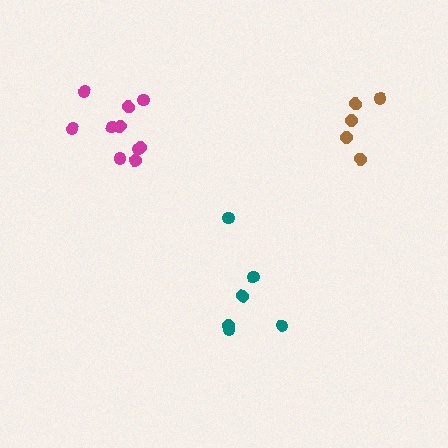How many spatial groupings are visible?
There are 3 spatial groupings.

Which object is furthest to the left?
The magenta cluster is leftmost.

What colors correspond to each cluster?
The clusters are colored: teal, brown, magenta.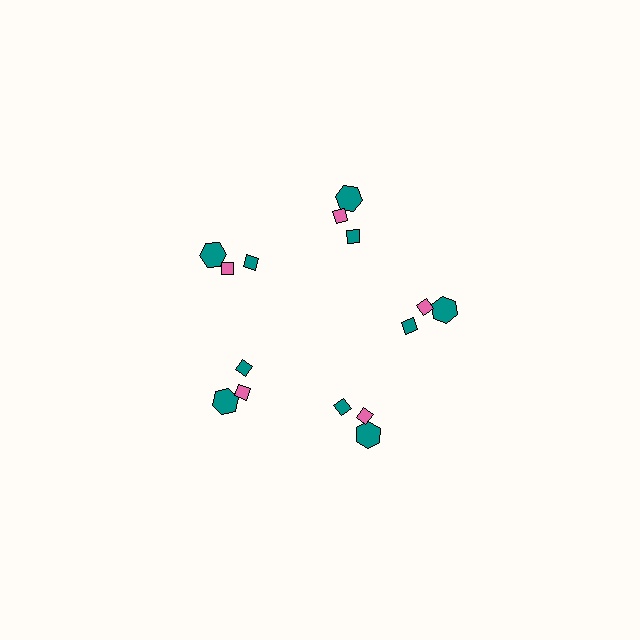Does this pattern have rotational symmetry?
Yes, this pattern has 5-fold rotational symmetry. It looks the same after rotating 72 degrees around the center.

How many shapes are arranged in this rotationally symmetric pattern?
There are 15 shapes, arranged in 5 groups of 3.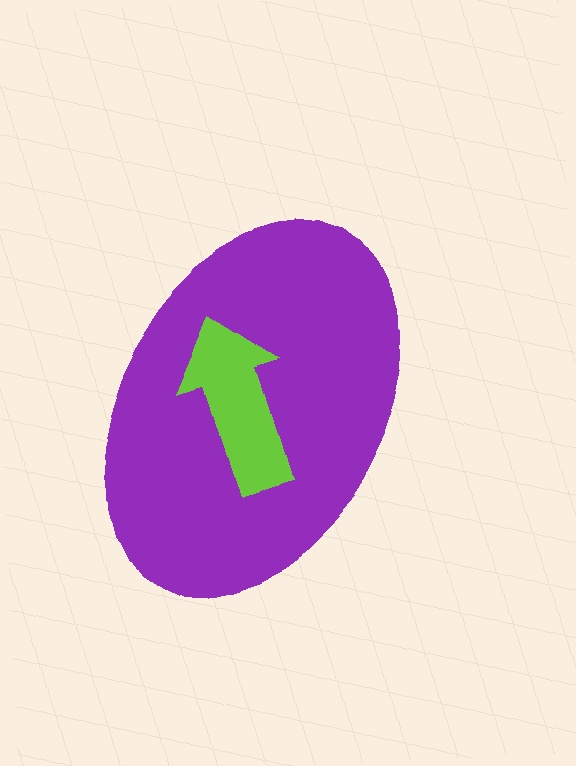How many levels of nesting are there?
2.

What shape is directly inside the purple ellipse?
The lime arrow.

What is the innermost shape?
The lime arrow.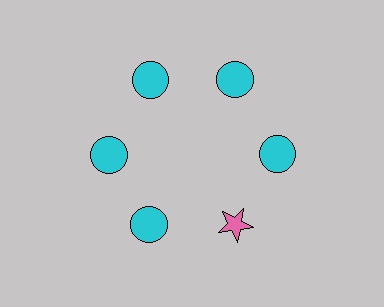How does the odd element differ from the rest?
It differs in both color (pink instead of cyan) and shape (star instead of circle).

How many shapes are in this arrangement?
There are 6 shapes arranged in a ring pattern.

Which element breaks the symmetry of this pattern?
The pink star at roughly the 5 o'clock position breaks the symmetry. All other shapes are cyan circles.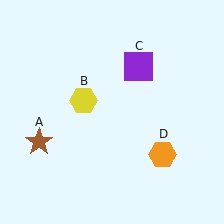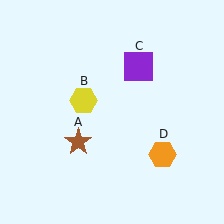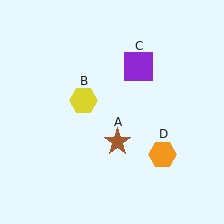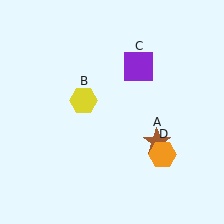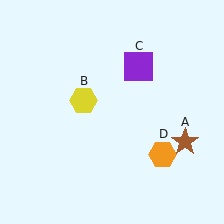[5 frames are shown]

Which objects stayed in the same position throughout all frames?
Yellow hexagon (object B) and purple square (object C) and orange hexagon (object D) remained stationary.